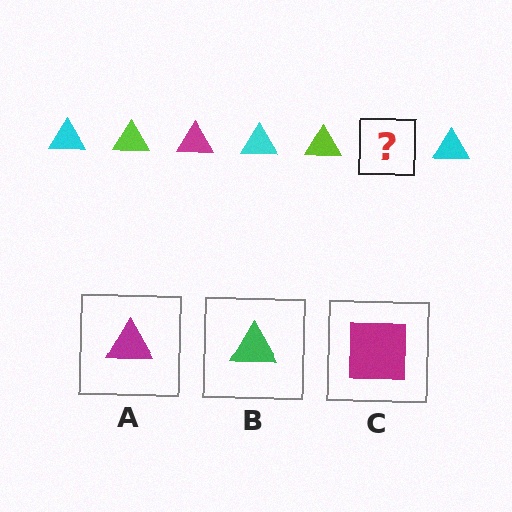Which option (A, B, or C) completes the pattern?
A.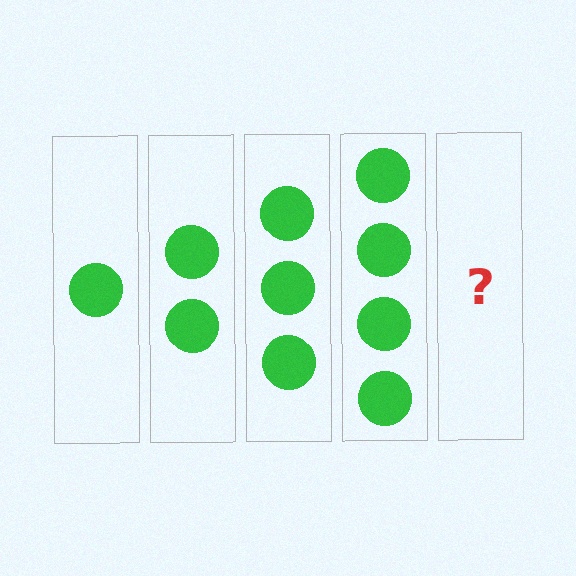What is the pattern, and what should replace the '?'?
The pattern is that each step adds one more circle. The '?' should be 5 circles.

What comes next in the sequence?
The next element should be 5 circles.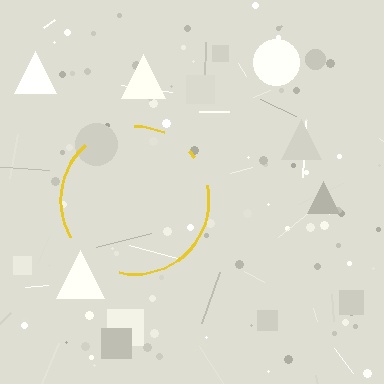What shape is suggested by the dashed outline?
The dashed outline suggests a circle.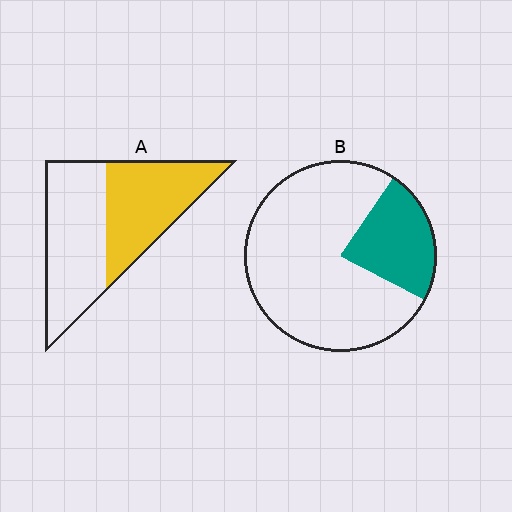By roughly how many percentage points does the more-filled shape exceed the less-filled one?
By roughly 25 percentage points (A over B).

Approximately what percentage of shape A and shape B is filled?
A is approximately 45% and B is approximately 25%.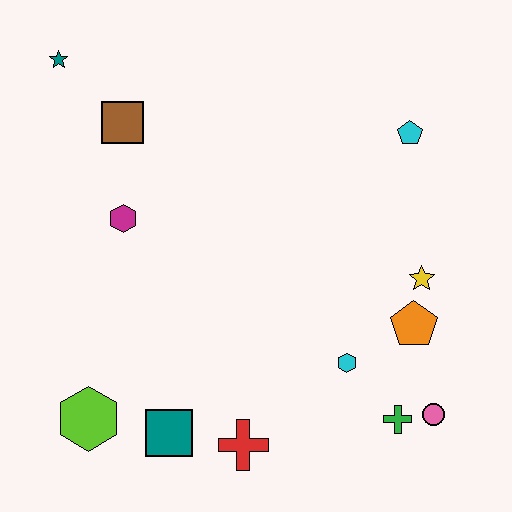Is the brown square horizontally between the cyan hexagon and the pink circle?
No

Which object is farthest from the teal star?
The pink circle is farthest from the teal star.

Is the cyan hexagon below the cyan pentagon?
Yes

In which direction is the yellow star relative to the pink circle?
The yellow star is above the pink circle.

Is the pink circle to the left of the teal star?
No